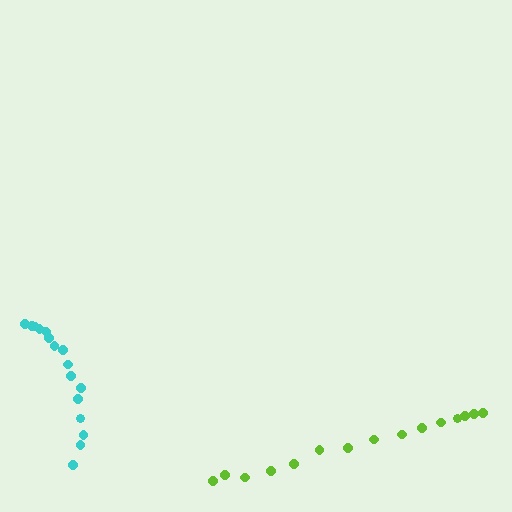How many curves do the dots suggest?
There are 2 distinct paths.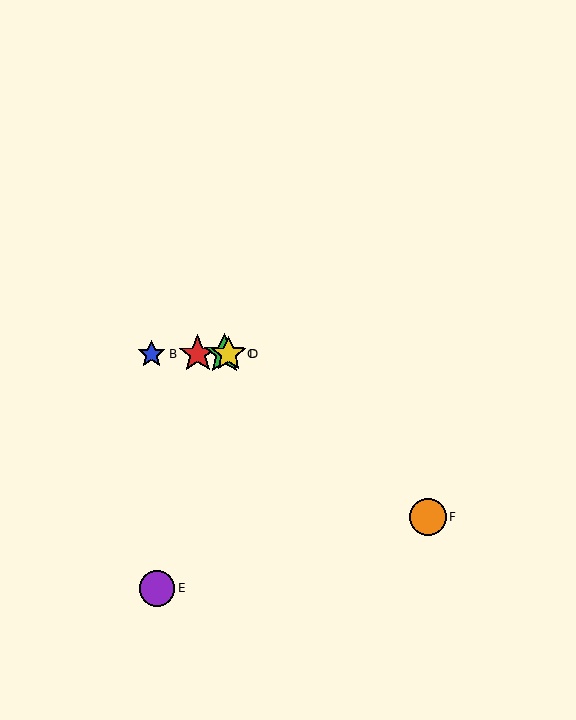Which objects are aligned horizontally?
Objects A, B, C, D are aligned horizontally.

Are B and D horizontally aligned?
Yes, both are at y≈354.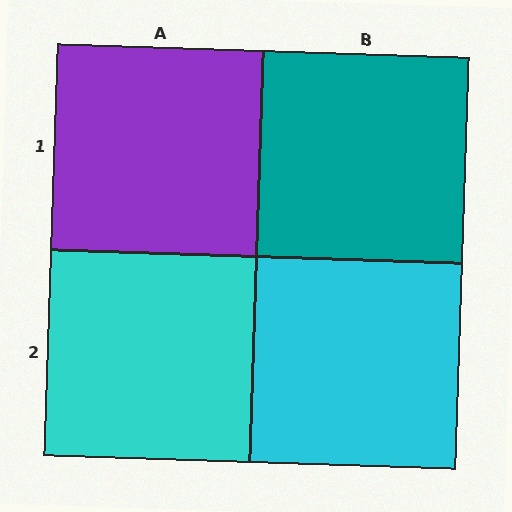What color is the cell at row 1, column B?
Teal.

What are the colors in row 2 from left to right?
Cyan, cyan.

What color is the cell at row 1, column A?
Purple.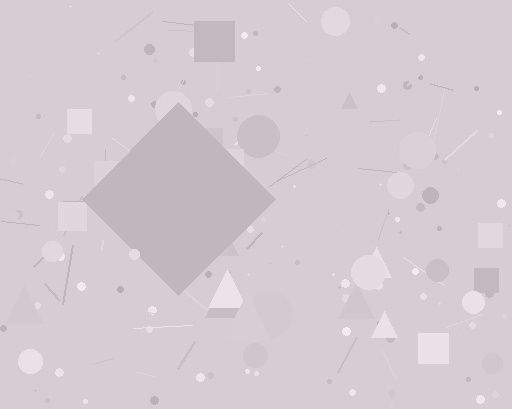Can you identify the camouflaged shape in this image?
The camouflaged shape is a diamond.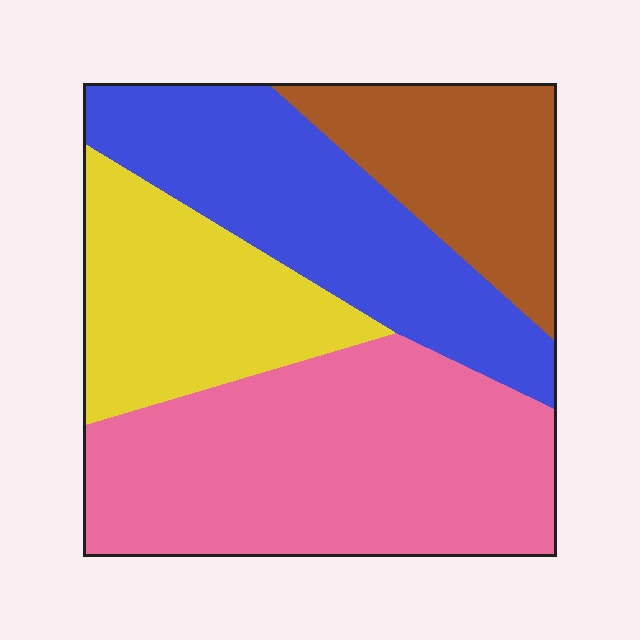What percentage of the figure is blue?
Blue covers roughly 25% of the figure.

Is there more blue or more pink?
Pink.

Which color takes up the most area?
Pink, at roughly 40%.